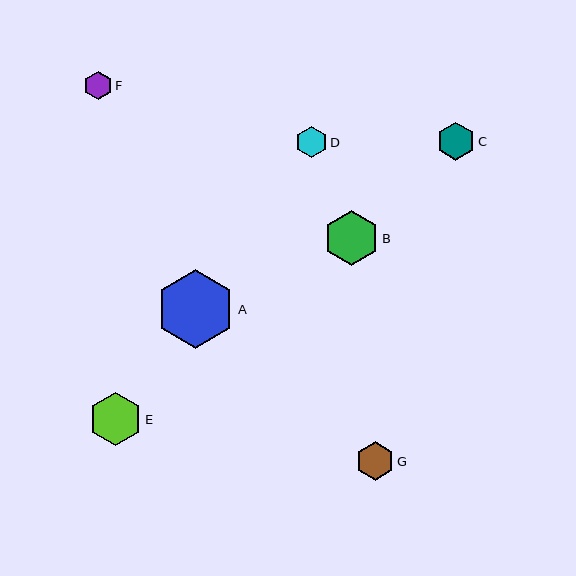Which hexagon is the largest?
Hexagon A is the largest with a size of approximately 78 pixels.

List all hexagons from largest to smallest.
From largest to smallest: A, B, E, G, C, D, F.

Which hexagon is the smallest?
Hexagon F is the smallest with a size of approximately 29 pixels.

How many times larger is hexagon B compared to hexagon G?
Hexagon B is approximately 1.4 times the size of hexagon G.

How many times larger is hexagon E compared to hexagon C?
Hexagon E is approximately 1.4 times the size of hexagon C.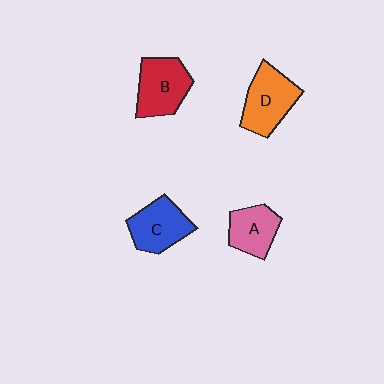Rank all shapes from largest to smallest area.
From largest to smallest: D (orange), B (red), C (blue), A (pink).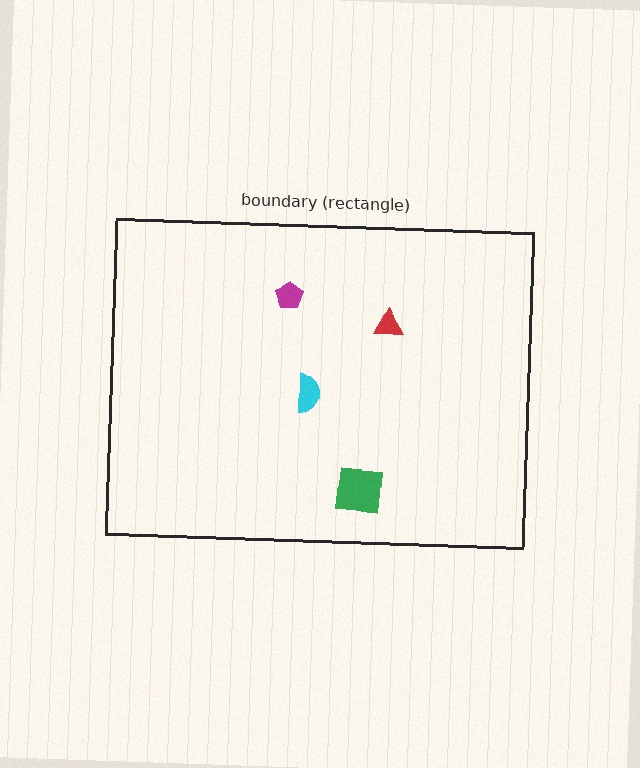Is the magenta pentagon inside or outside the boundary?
Inside.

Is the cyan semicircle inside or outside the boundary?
Inside.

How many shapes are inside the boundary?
4 inside, 0 outside.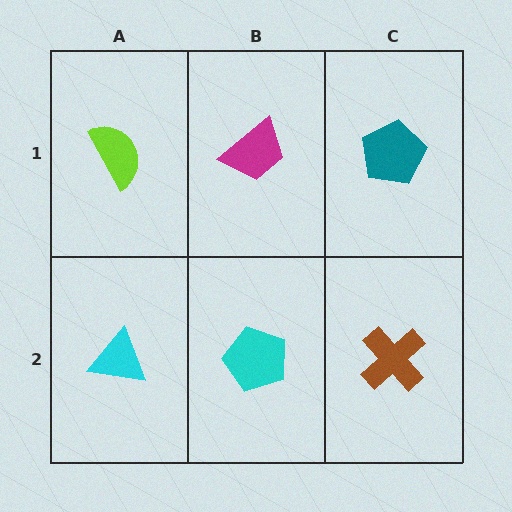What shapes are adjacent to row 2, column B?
A magenta trapezoid (row 1, column B), a cyan triangle (row 2, column A), a brown cross (row 2, column C).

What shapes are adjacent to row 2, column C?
A teal pentagon (row 1, column C), a cyan pentagon (row 2, column B).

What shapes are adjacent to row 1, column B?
A cyan pentagon (row 2, column B), a lime semicircle (row 1, column A), a teal pentagon (row 1, column C).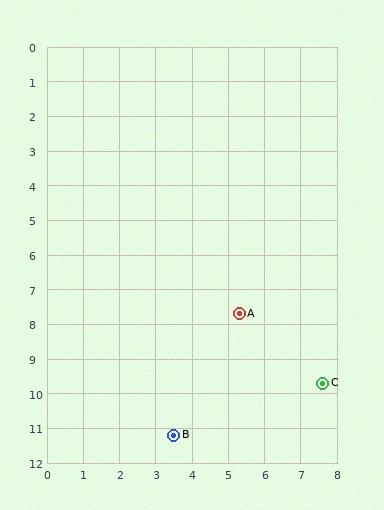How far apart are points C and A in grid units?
Points C and A are about 3.0 grid units apart.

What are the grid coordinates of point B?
Point B is at approximately (3.5, 11.2).